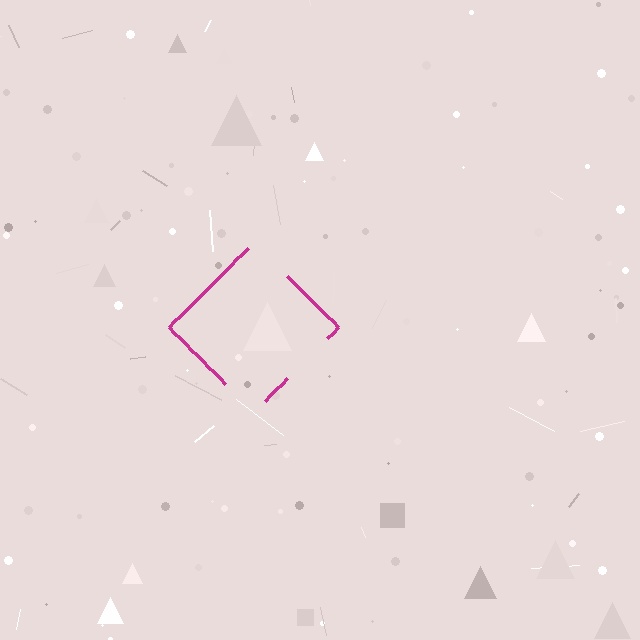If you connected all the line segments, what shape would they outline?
They would outline a diamond.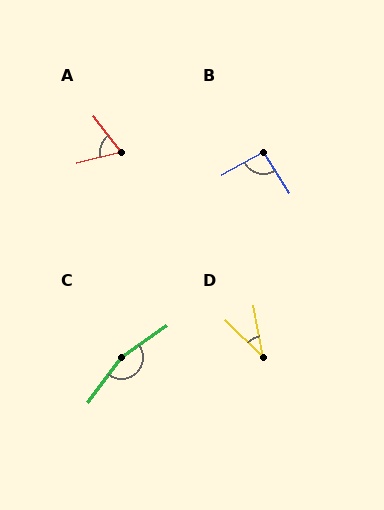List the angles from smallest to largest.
D (35°), A (66°), B (93°), C (161°).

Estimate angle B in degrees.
Approximately 93 degrees.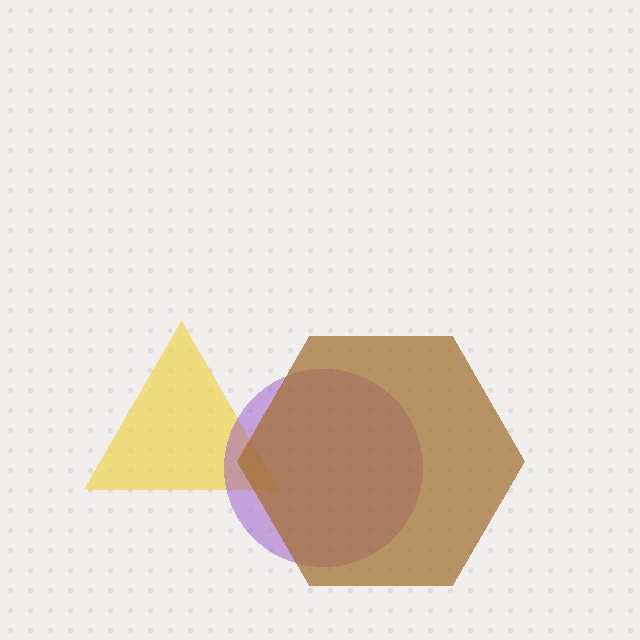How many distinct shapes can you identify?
There are 3 distinct shapes: a yellow triangle, a purple circle, a brown hexagon.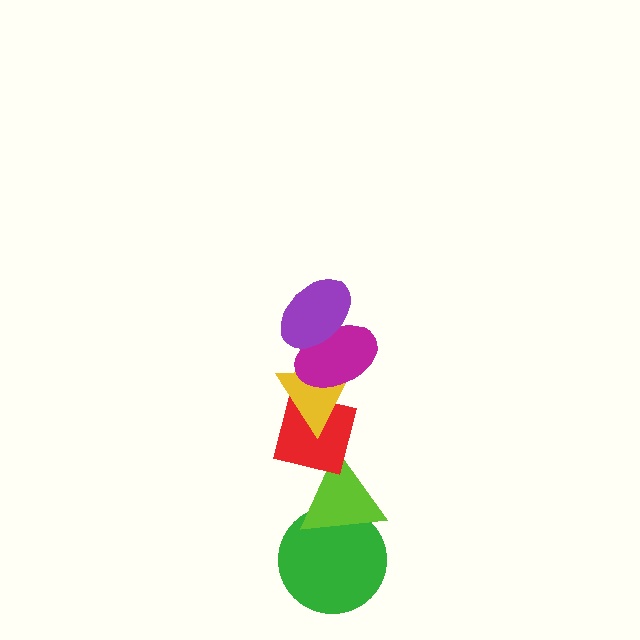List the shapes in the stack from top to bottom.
From top to bottom: the purple ellipse, the magenta ellipse, the yellow triangle, the red square, the lime triangle, the green circle.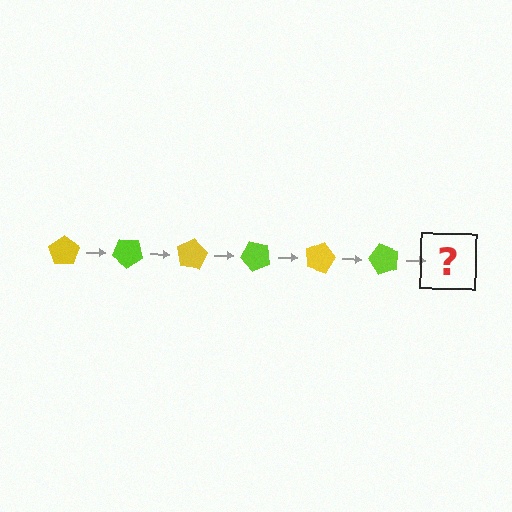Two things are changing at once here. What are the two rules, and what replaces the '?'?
The two rules are that it rotates 40 degrees each step and the color cycles through yellow and lime. The '?' should be a yellow pentagon, rotated 240 degrees from the start.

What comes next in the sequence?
The next element should be a yellow pentagon, rotated 240 degrees from the start.